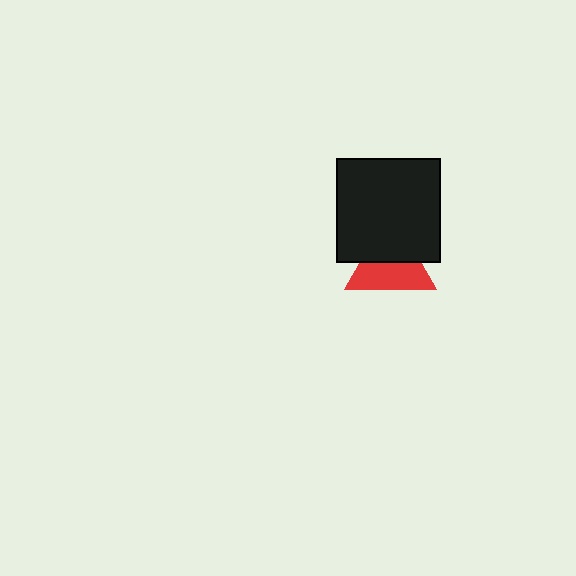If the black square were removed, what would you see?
You would see the complete red triangle.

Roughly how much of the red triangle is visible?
About half of it is visible (roughly 54%).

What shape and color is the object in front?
The object in front is a black square.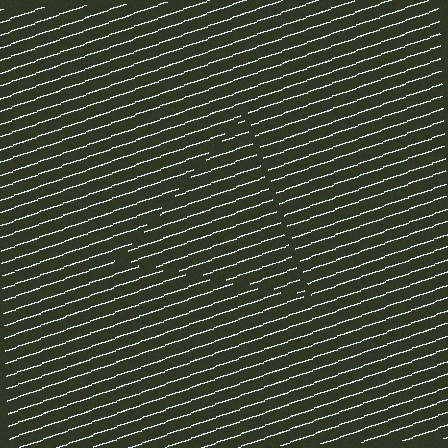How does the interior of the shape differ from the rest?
The interior of the shape contains the same grating, shifted by half a period — the contour is defined by the phase discontinuity where line-ends from the inner and outer gratings abut.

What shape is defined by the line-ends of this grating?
An illusory triangle. The interior of the shape contains the same grating, shifted by half a period — the contour is defined by the phase discontinuity where line-ends from the inner and outer gratings abut.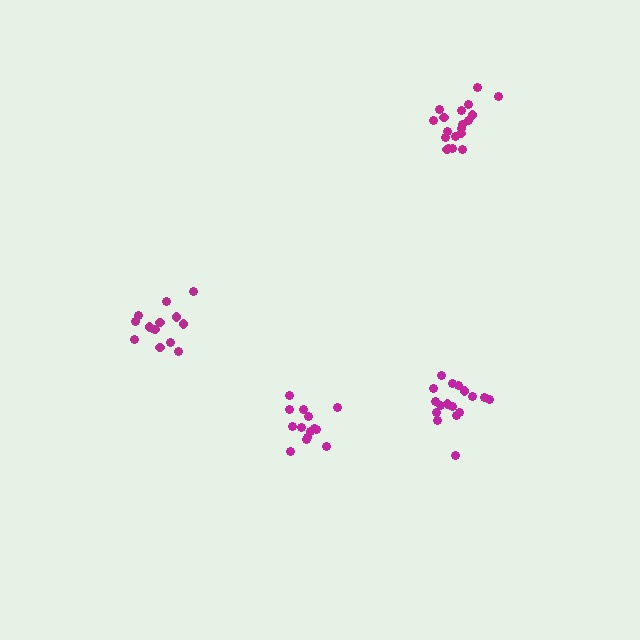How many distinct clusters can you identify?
There are 4 distinct clusters.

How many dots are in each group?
Group 1: 14 dots, Group 2: 17 dots, Group 3: 19 dots, Group 4: 14 dots (64 total).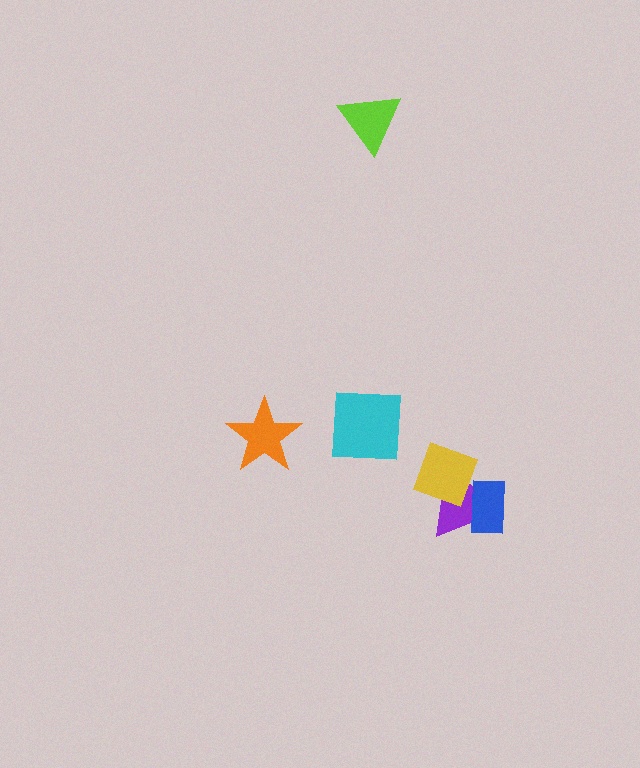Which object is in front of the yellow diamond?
The blue rectangle is in front of the yellow diamond.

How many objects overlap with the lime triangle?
0 objects overlap with the lime triangle.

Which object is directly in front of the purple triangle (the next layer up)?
The yellow diamond is directly in front of the purple triangle.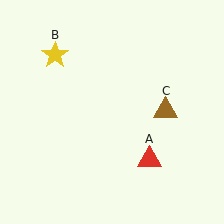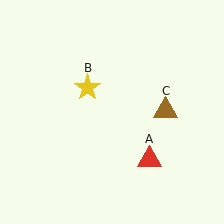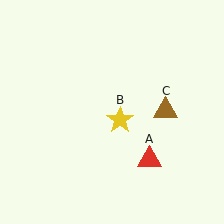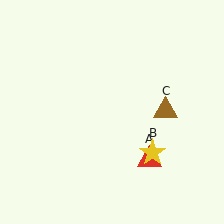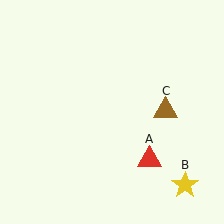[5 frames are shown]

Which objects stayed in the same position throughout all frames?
Red triangle (object A) and brown triangle (object C) remained stationary.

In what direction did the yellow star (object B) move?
The yellow star (object B) moved down and to the right.